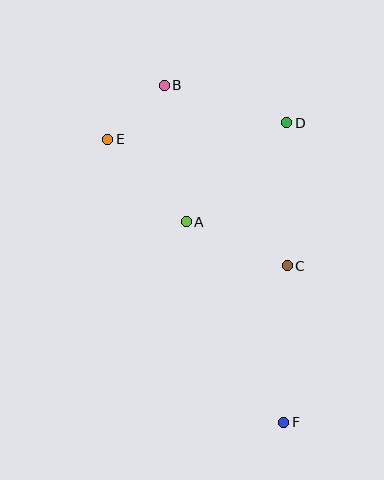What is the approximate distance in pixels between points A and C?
The distance between A and C is approximately 110 pixels.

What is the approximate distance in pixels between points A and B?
The distance between A and B is approximately 138 pixels.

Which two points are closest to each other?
Points B and E are closest to each other.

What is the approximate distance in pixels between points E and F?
The distance between E and F is approximately 333 pixels.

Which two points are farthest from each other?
Points B and F are farthest from each other.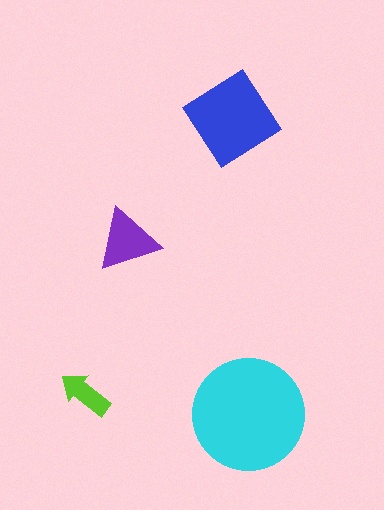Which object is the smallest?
The lime arrow.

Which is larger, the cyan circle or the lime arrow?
The cyan circle.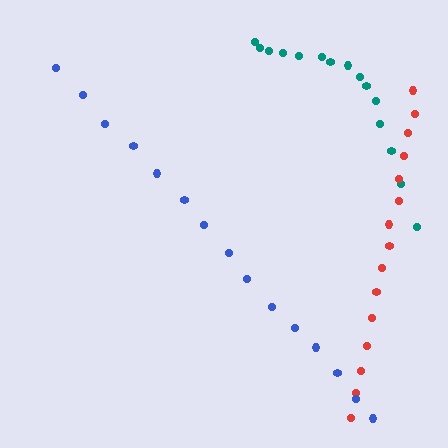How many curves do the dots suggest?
There are 3 distinct paths.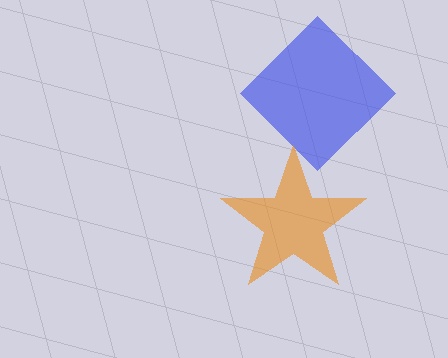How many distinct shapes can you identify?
There are 2 distinct shapes: a blue diamond, an orange star.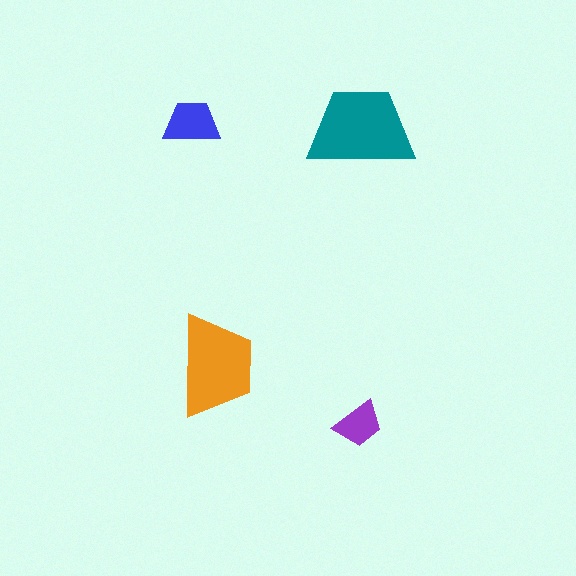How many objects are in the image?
There are 4 objects in the image.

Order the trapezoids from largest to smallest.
the teal one, the orange one, the blue one, the purple one.